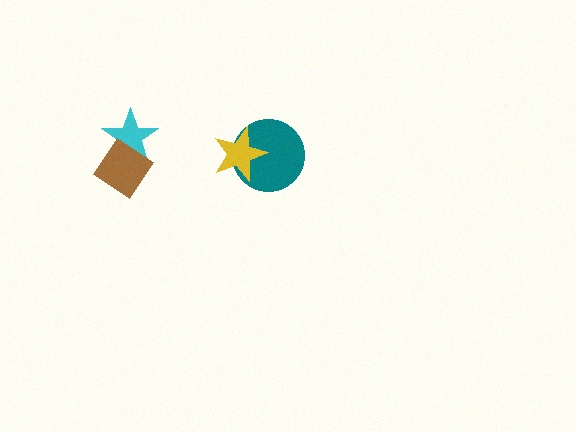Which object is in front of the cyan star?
The brown diamond is in front of the cyan star.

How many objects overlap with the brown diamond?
1 object overlaps with the brown diamond.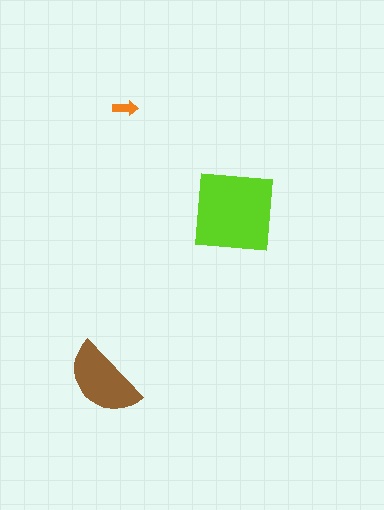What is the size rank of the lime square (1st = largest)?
1st.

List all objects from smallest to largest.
The orange arrow, the brown semicircle, the lime square.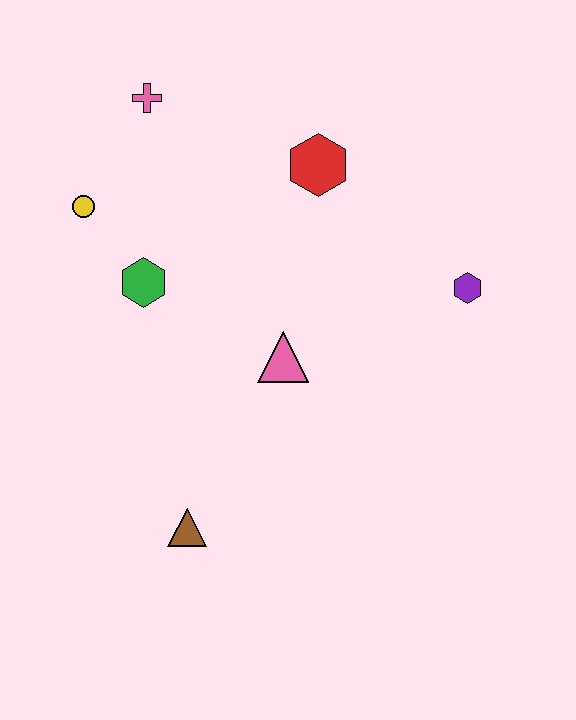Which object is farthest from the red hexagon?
The brown triangle is farthest from the red hexagon.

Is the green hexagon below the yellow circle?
Yes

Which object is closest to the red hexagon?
The pink cross is closest to the red hexagon.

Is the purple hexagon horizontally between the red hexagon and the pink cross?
No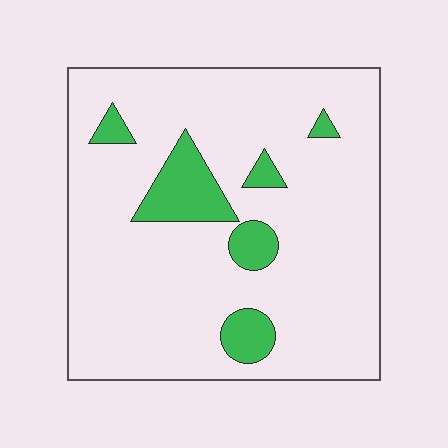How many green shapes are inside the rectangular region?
6.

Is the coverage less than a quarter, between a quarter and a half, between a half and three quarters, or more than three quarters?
Less than a quarter.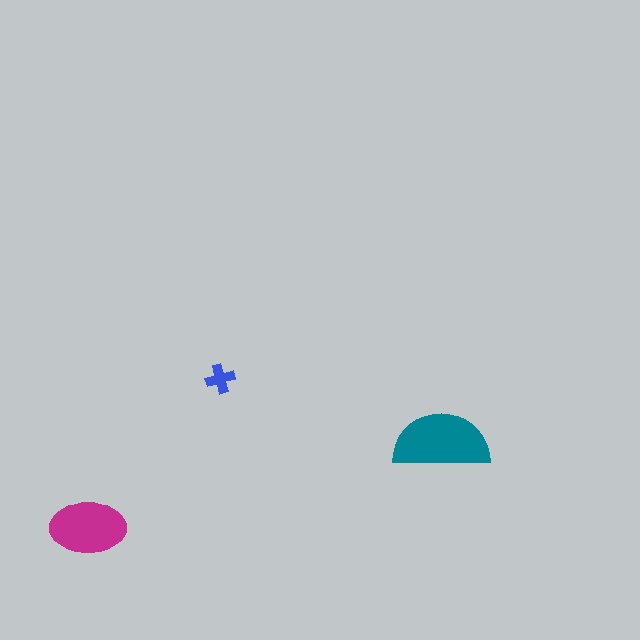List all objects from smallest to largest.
The blue cross, the magenta ellipse, the teal semicircle.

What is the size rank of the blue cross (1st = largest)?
3rd.